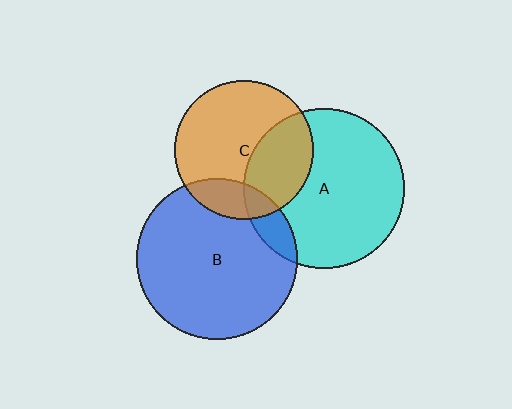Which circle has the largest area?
Circle B (blue).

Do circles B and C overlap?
Yes.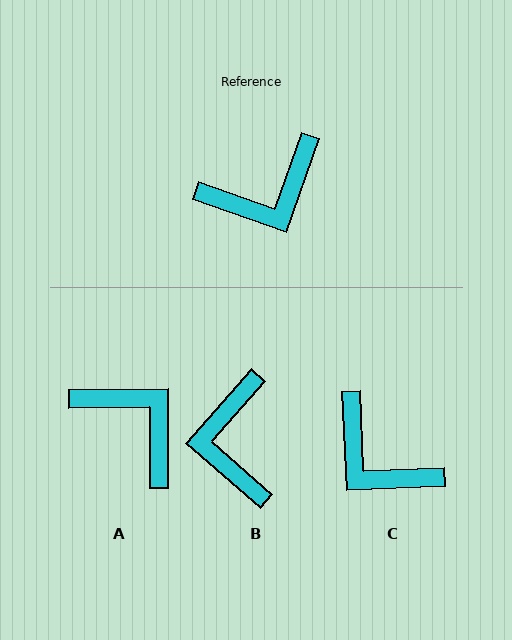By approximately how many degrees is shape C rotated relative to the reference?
Approximately 68 degrees clockwise.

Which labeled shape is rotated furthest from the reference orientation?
B, about 112 degrees away.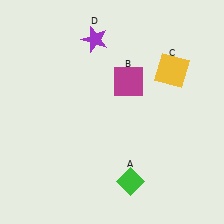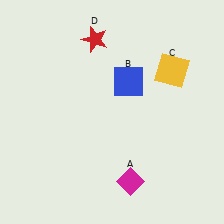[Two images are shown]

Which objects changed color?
A changed from green to magenta. B changed from magenta to blue. D changed from purple to red.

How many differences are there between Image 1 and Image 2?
There are 3 differences between the two images.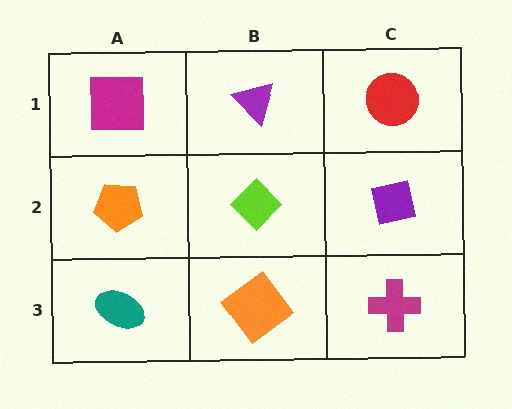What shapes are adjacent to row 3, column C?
A purple square (row 2, column C), an orange diamond (row 3, column B).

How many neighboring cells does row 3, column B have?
3.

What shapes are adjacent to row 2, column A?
A magenta square (row 1, column A), a teal ellipse (row 3, column A), a lime diamond (row 2, column B).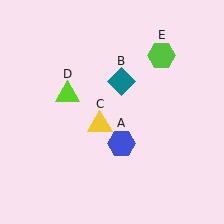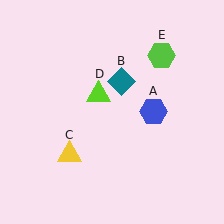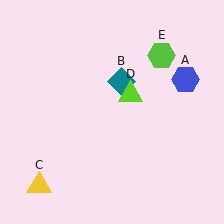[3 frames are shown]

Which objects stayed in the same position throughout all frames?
Teal diamond (object B) and lime hexagon (object E) remained stationary.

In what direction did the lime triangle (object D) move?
The lime triangle (object D) moved right.